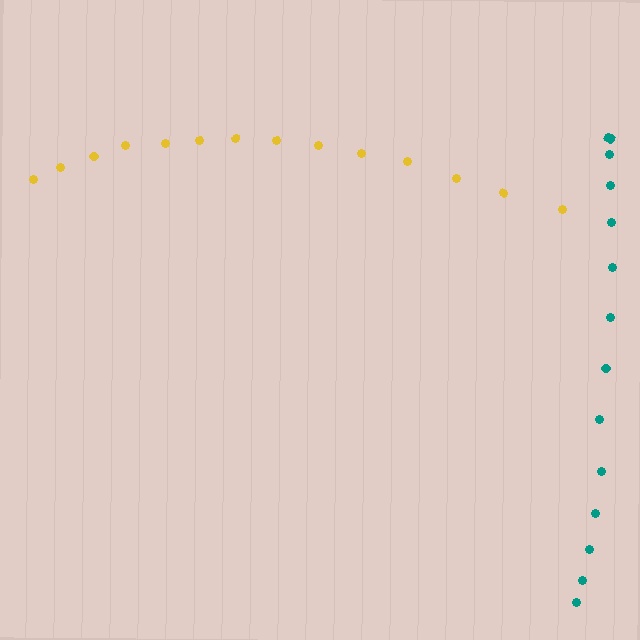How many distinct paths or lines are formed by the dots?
There are 2 distinct paths.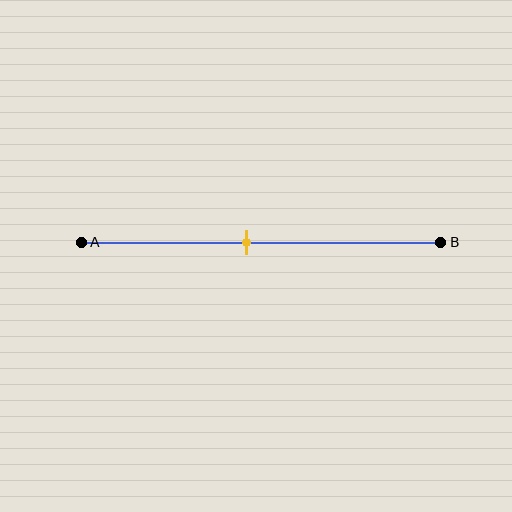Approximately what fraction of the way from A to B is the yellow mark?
The yellow mark is approximately 45% of the way from A to B.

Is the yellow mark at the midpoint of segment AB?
No, the mark is at about 45% from A, not at the 50% midpoint.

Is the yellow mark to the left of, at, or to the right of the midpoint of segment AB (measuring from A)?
The yellow mark is to the left of the midpoint of segment AB.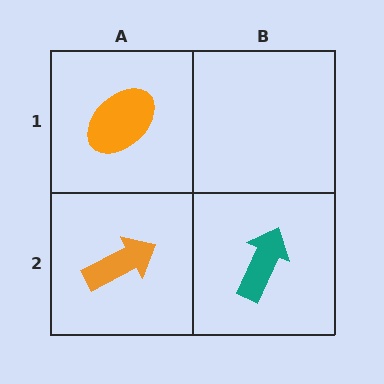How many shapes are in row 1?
1 shape.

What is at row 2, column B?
A teal arrow.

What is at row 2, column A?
An orange arrow.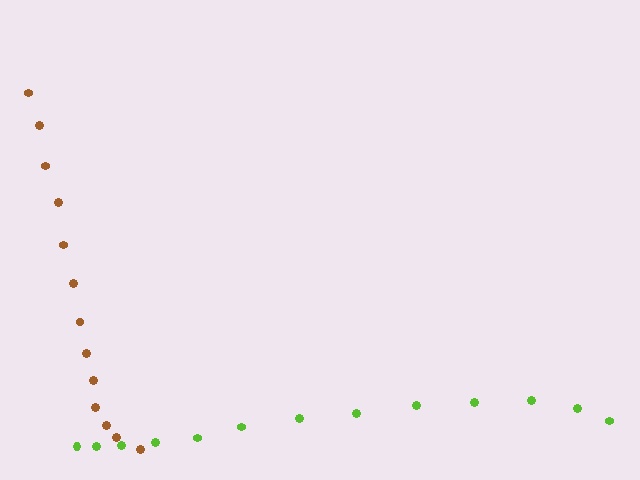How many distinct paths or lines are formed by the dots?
There are 2 distinct paths.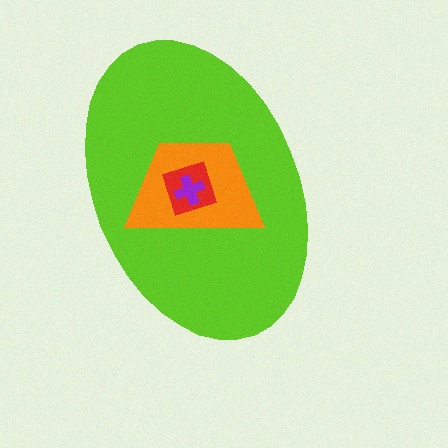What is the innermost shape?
The purple cross.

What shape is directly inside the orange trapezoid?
The red diamond.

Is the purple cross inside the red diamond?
Yes.